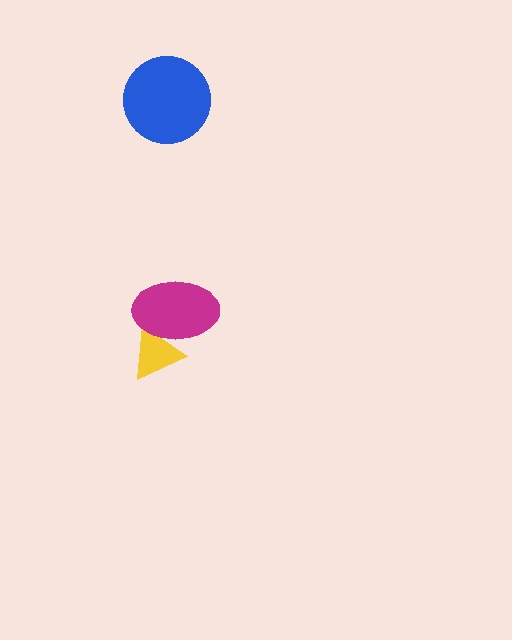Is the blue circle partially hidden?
No, no other shape covers it.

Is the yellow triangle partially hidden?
Yes, it is partially covered by another shape.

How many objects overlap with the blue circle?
0 objects overlap with the blue circle.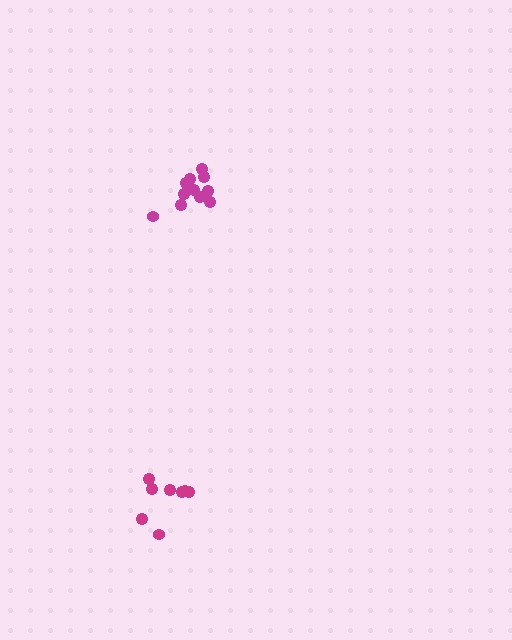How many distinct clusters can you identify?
There are 2 distinct clusters.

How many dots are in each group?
Group 1: 11 dots, Group 2: 8 dots (19 total).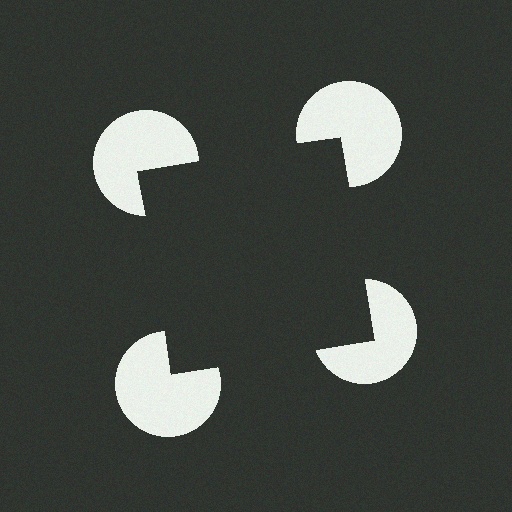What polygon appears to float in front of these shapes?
An illusory square — its edges are inferred from the aligned wedge cuts in the pac-man discs, not physically drawn.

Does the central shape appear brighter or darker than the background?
It typically appears slightly darker than the background, even though no actual brightness change is drawn.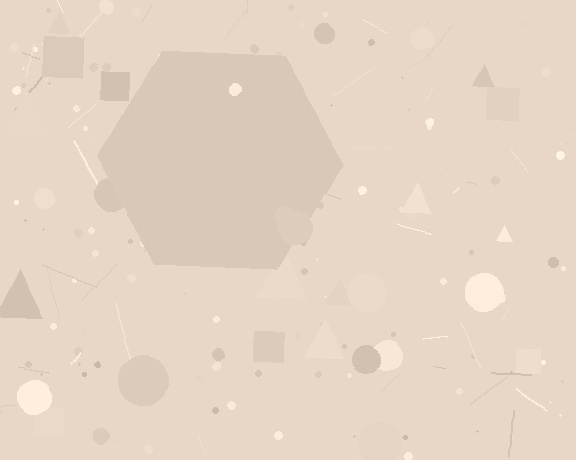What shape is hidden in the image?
A hexagon is hidden in the image.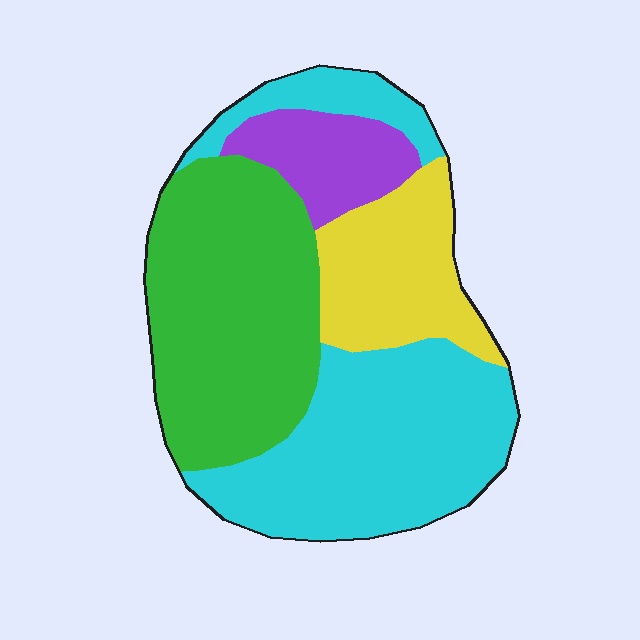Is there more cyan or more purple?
Cyan.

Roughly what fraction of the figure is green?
Green takes up between a third and a half of the figure.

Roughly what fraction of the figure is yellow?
Yellow covers 17% of the figure.